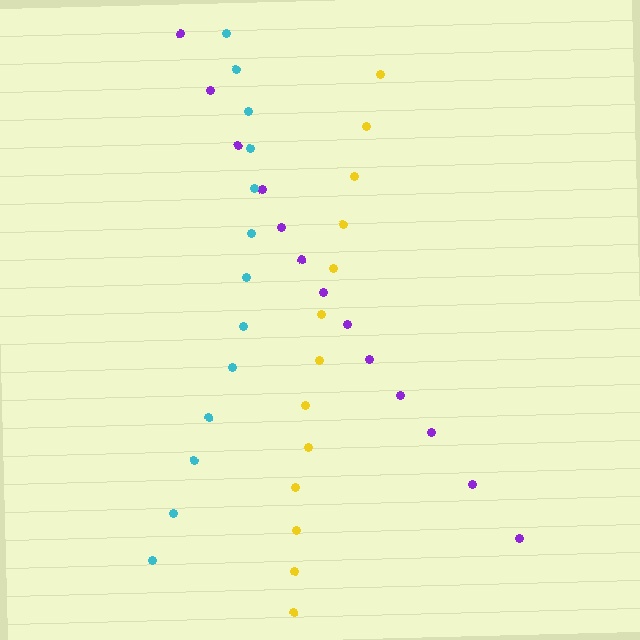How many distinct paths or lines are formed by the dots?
There are 3 distinct paths.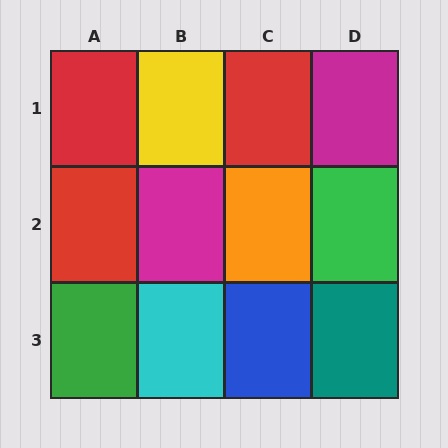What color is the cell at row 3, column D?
Teal.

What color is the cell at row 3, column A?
Green.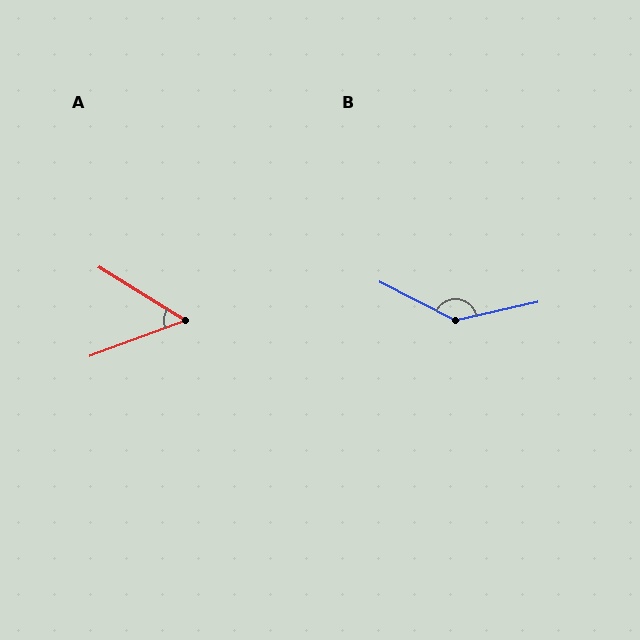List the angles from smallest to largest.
A (52°), B (140°).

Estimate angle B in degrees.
Approximately 140 degrees.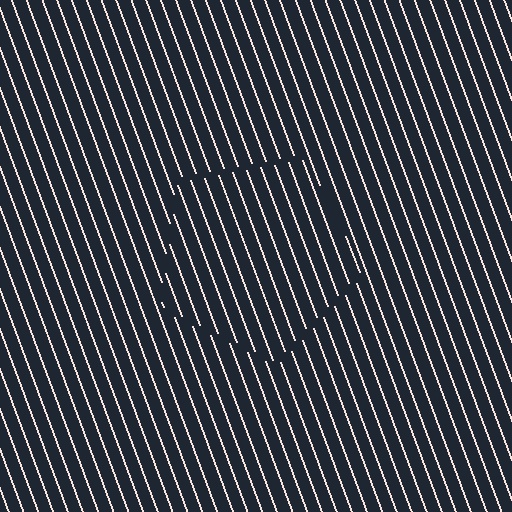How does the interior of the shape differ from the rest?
The interior of the shape contains the same grating, shifted by half a period — the contour is defined by the phase discontinuity where line-ends from the inner and outer gratings abut.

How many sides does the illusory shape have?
5 sides — the line-ends trace a pentagon.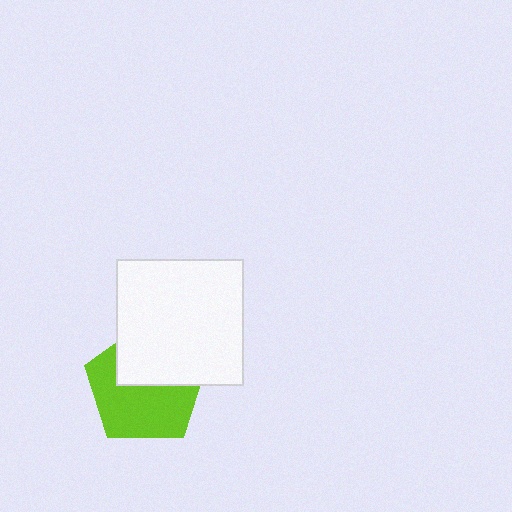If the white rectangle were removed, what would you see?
You would see the complete lime pentagon.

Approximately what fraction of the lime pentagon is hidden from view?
Roughly 42% of the lime pentagon is hidden behind the white rectangle.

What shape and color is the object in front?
The object in front is a white rectangle.